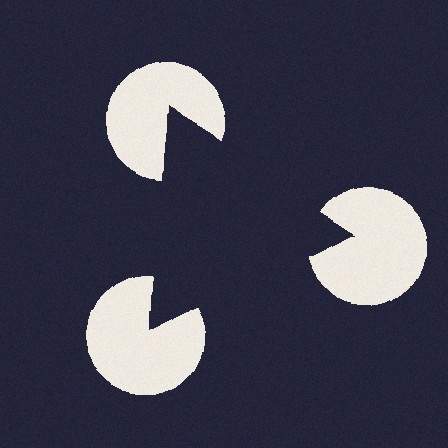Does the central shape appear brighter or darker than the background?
It typically appears slightly darker than the background, even though no actual brightness change is drawn.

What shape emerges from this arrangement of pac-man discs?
An illusory triangle — its edges are inferred from the aligned wedge cuts in the pac-man discs, not physically drawn.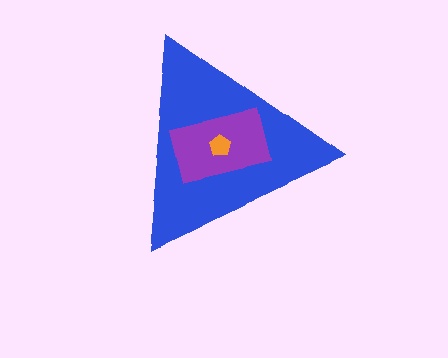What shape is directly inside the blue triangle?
The purple rectangle.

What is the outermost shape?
The blue triangle.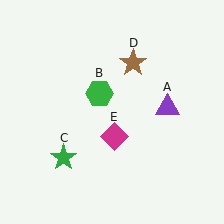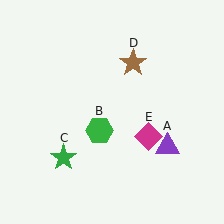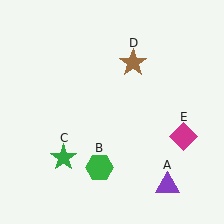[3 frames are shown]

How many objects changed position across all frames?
3 objects changed position: purple triangle (object A), green hexagon (object B), magenta diamond (object E).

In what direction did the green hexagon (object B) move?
The green hexagon (object B) moved down.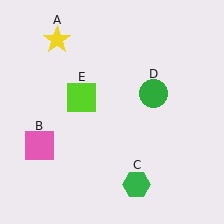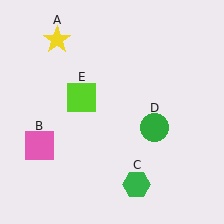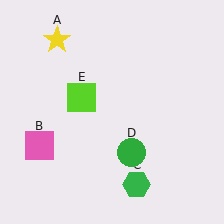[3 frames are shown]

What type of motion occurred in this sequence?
The green circle (object D) rotated clockwise around the center of the scene.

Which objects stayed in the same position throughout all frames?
Yellow star (object A) and pink square (object B) and green hexagon (object C) and lime square (object E) remained stationary.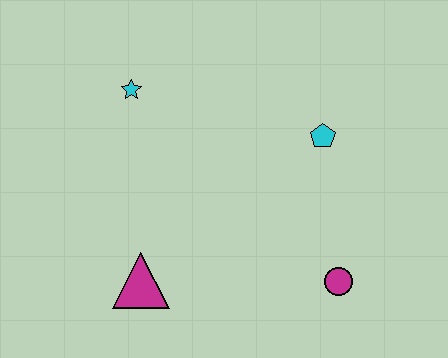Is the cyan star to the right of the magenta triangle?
No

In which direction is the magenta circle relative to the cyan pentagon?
The magenta circle is below the cyan pentagon.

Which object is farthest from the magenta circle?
The cyan star is farthest from the magenta circle.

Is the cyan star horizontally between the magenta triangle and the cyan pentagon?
No